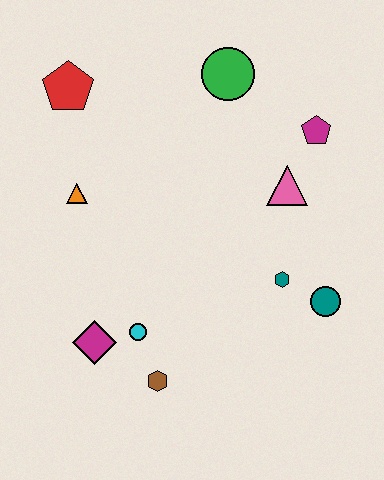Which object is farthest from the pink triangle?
The magenta diamond is farthest from the pink triangle.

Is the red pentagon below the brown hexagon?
No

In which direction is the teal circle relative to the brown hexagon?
The teal circle is to the right of the brown hexagon.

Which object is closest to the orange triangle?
The red pentagon is closest to the orange triangle.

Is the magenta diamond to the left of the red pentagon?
No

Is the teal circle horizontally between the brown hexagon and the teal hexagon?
No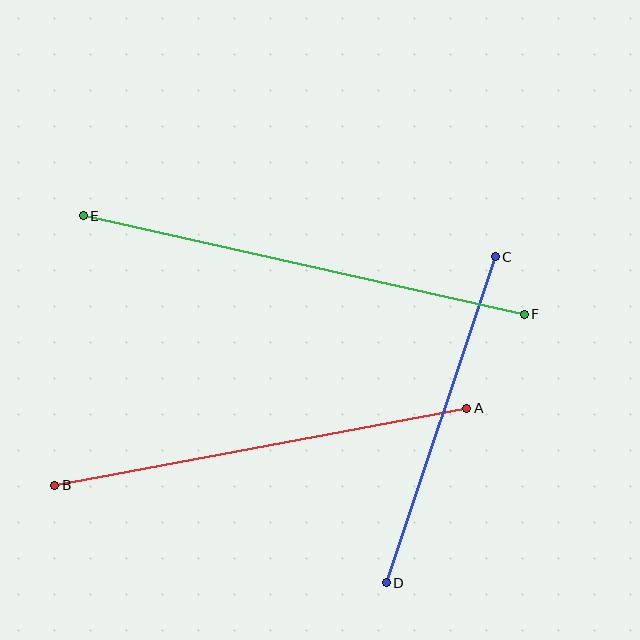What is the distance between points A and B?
The distance is approximately 419 pixels.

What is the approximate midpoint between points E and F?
The midpoint is at approximately (304, 265) pixels.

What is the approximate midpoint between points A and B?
The midpoint is at approximately (261, 447) pixels.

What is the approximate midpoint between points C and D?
The midpoint is at approximately (441, 420) pixels.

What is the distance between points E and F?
The distance is approximately 452 pixels.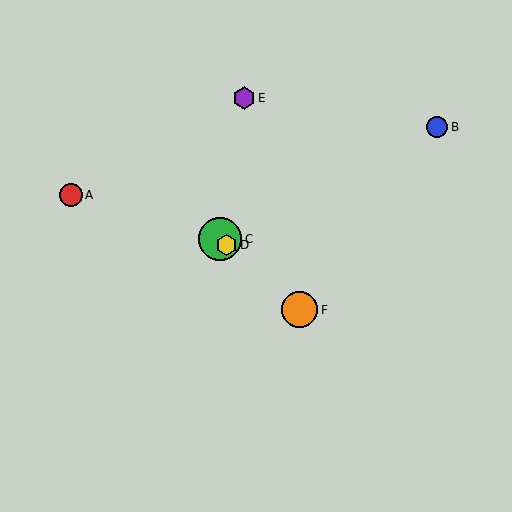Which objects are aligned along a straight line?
Objects C, D, F are aligned along a straight line.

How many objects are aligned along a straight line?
3 objects (C, D, F) are aligned along a straight line.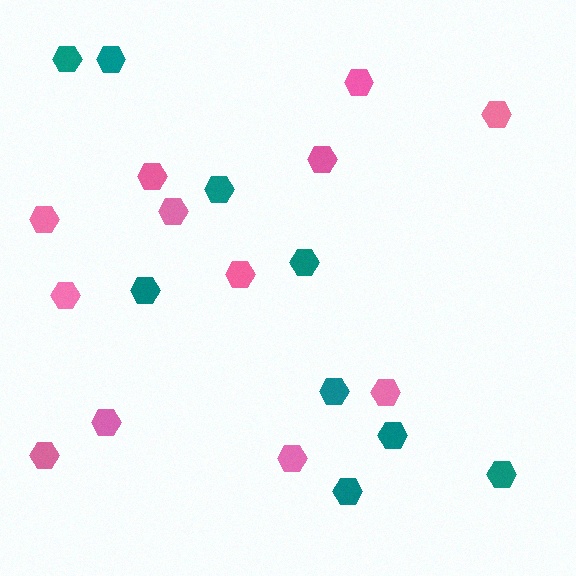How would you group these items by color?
There are 2 groups: one group of teal hexagons (9) and one group of pink hexagons (12).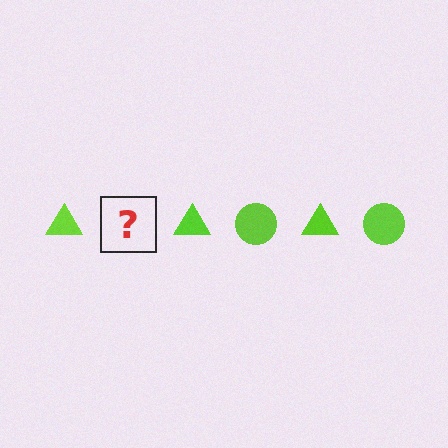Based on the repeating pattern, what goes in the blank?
The blank should be a lime circle.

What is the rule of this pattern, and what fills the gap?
The rule is that the pattern cycles through triangle, circle shapes in lime. The gap should be filled with a lime circle.